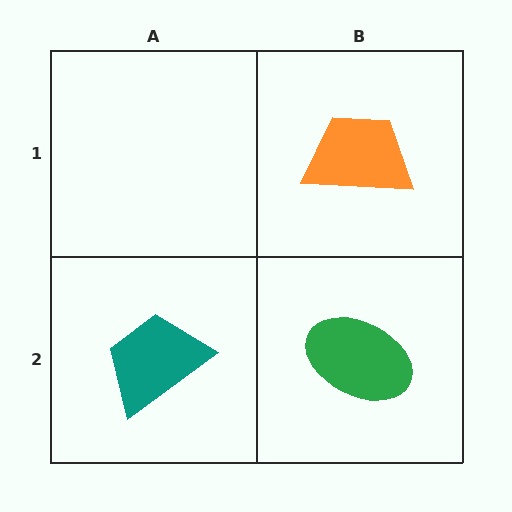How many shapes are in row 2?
2 shapes.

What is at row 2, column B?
A green ellipse.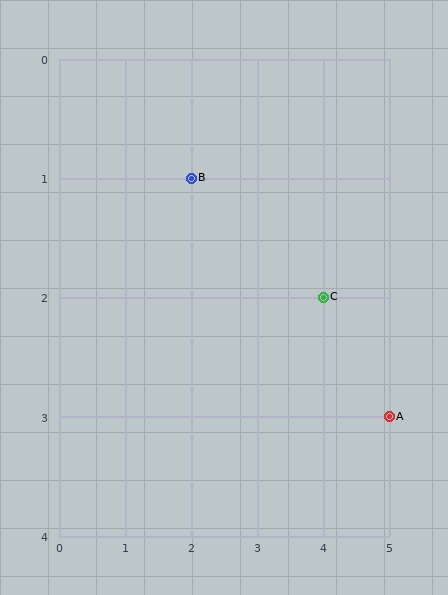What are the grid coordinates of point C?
Point C is at grid coordinates (4, 2).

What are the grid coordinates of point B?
Point B is at grid coordinates (2, 1).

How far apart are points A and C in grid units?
Points A and C are 1 column and 1 row apart (about 1.4 grid units diagonally).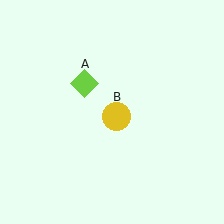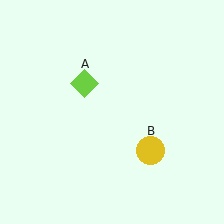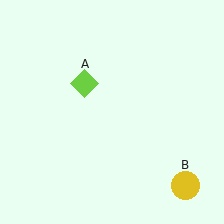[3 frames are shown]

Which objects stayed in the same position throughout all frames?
Lime diamond (object A) remained stationary.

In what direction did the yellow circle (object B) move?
The yellow circle (object B) moved down and to the right.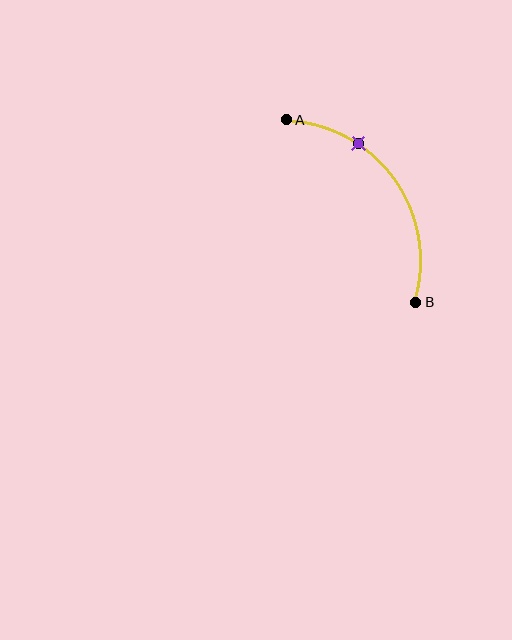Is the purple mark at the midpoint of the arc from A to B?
No. The purple mark lies on the arc but is closer to endpoint A. The arc midpoint would be at the point on the curve equidistant along the arc from both A and B.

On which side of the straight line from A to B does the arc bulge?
The arc bulges above and to the right of the straight line connecting A and B.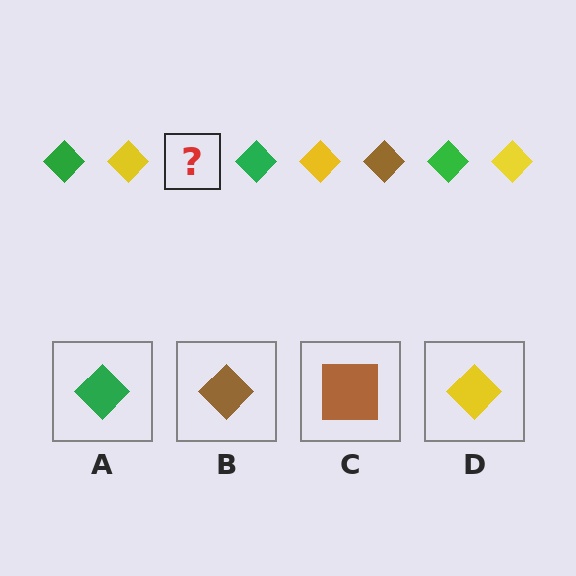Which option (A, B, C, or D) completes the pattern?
B.